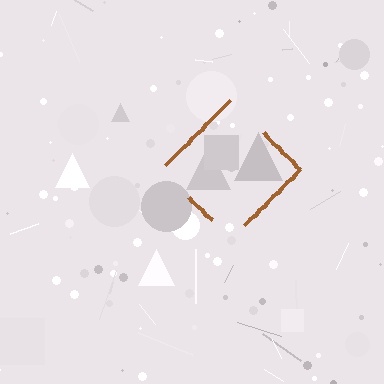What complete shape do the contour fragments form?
The contour fragments form a diamond.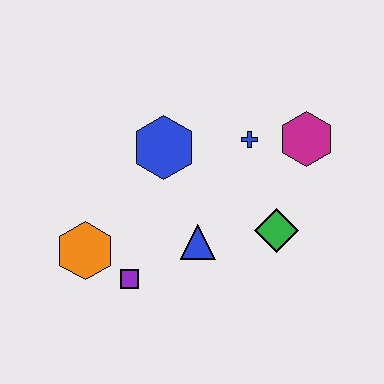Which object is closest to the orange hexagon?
The purple square is closest to the orange hexagon.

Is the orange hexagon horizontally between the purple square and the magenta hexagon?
No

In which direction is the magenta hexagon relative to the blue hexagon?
The magenta hexagon is to the right of the blue hexagon.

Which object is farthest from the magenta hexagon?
The orange hexagon is farthest from the magenta hexagon.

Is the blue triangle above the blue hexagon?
No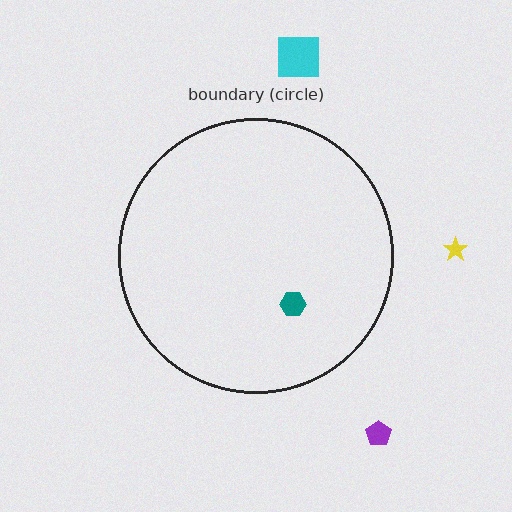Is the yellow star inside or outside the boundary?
Outside.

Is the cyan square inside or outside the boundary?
Outside.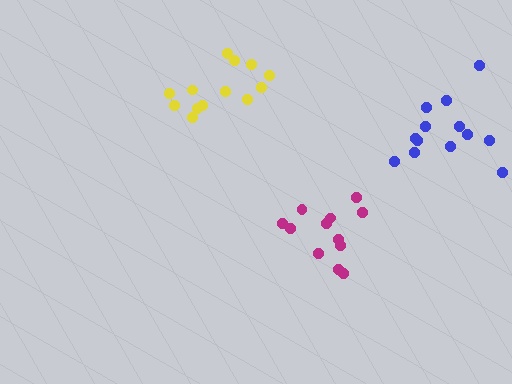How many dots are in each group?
Group 1: 13 dots, Group 2: 13 dots, Group 3: 12 dots (38 total).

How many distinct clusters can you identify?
There are 3 distinct clusters.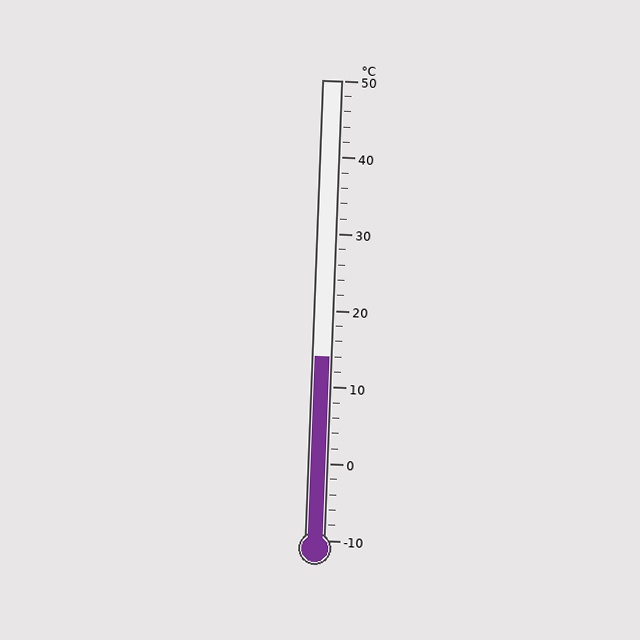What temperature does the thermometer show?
The thermometer shows approximately 14°C.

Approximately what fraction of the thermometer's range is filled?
The thermometer is filled to approximately 40% of its range.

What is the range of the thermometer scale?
The thermometer scale ranges from -10°C to 50°C.